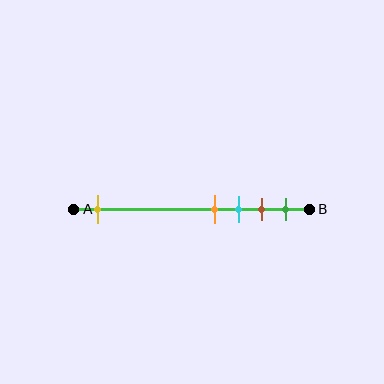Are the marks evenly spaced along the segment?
No, the marks are not evenly spaced.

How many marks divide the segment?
There are 5 marks dividing the segment.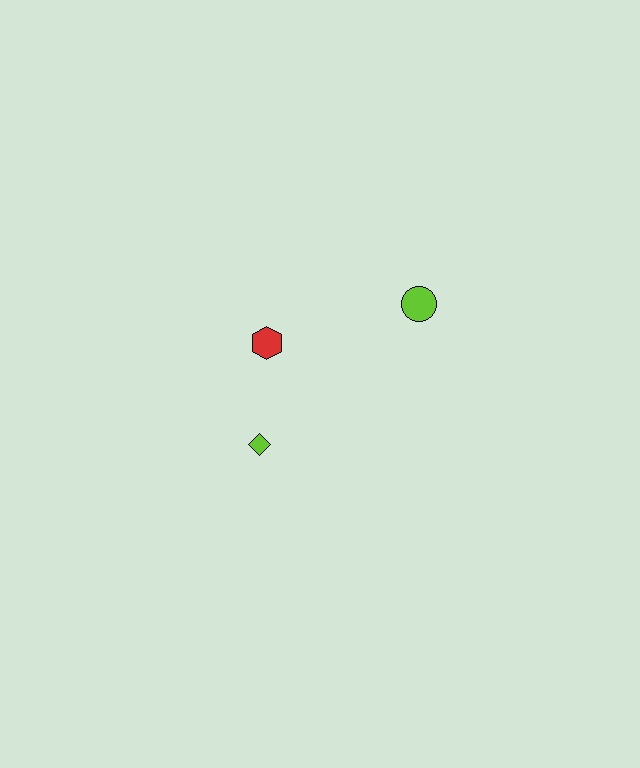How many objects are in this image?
There are 3 objects.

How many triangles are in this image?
There are no triangles.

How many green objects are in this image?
There are no green objects.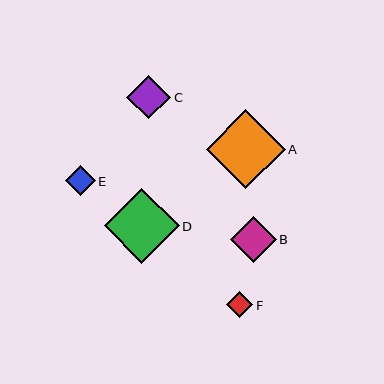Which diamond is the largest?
Diamond A is the largest with a size of approximately 79 pixels.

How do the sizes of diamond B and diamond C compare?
Diamond B and diamond C are approximately the same size.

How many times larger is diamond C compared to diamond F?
Diamond C is approximately 1.7 times the size of diamond F.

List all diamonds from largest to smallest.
From largest to smallest: A, D, B, C, E, F.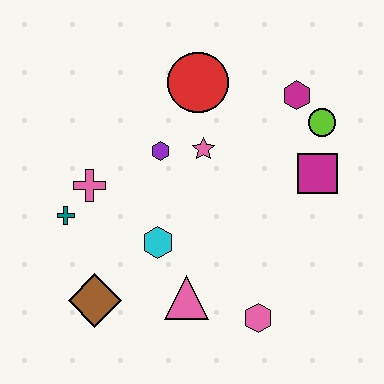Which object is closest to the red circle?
The pink star is closest to the red circle.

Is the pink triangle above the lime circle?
No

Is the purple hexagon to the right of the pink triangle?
No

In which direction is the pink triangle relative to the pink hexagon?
The pink triangle is to the left of the pink hexagon.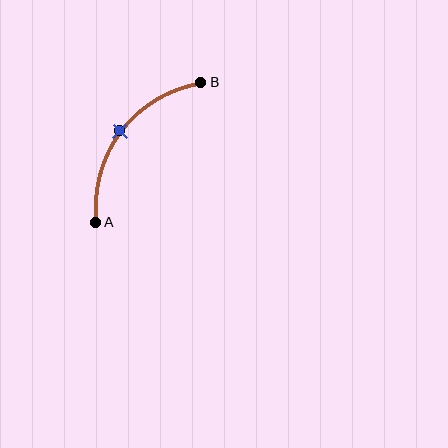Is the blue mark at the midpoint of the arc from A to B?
Yes. The blue mark lies on the arc at equal arc-length from both A and B — it is the arc midpoint.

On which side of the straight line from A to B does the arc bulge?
The arc bulges above and to the left of the straight line connecting A and B.